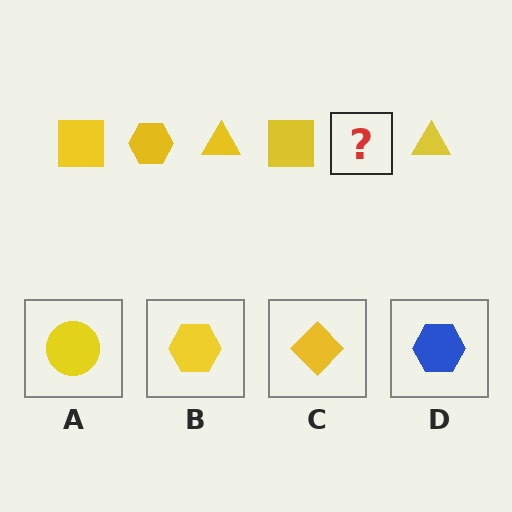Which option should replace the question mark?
Option B.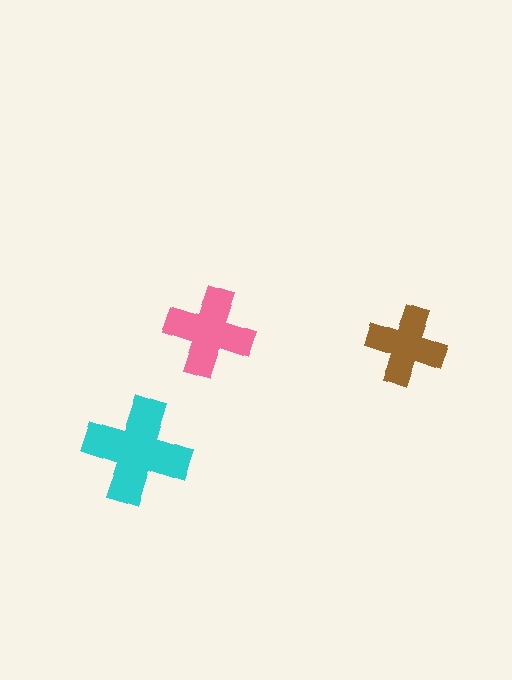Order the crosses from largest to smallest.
the cyan one, the pink one, the brown one.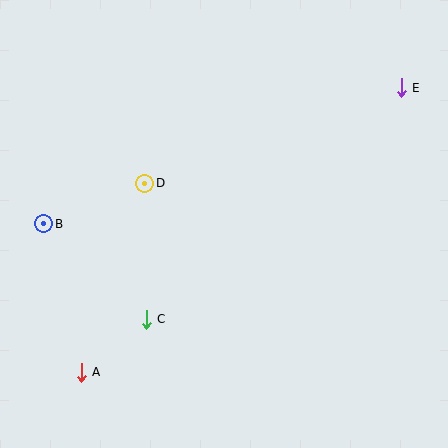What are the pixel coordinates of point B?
Point B is at (44, 224).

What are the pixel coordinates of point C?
Point C is at (146, 319).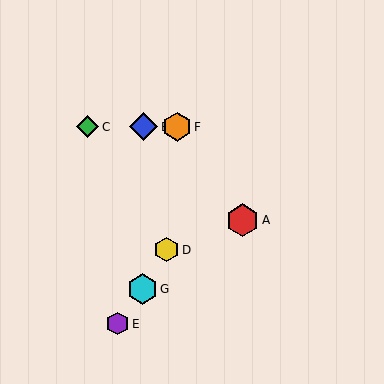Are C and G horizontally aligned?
No, C is at y≈127 and G is at y≈289.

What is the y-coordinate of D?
Object D is at y≈250.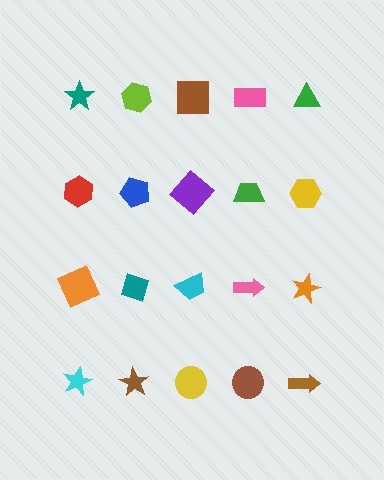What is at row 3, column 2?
A teal diamond.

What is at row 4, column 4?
A brown circle.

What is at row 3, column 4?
A pink arrow.